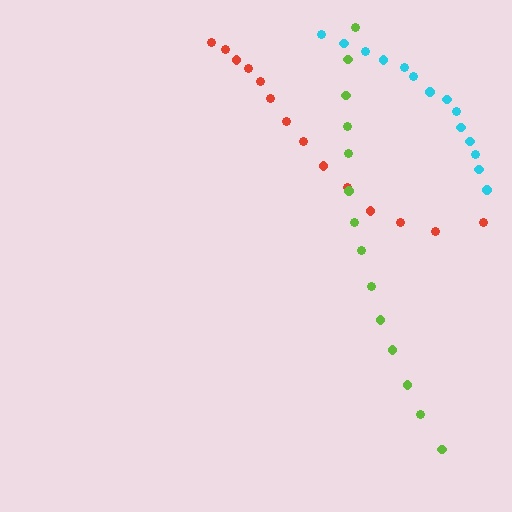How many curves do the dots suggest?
There are 3 distinct paths.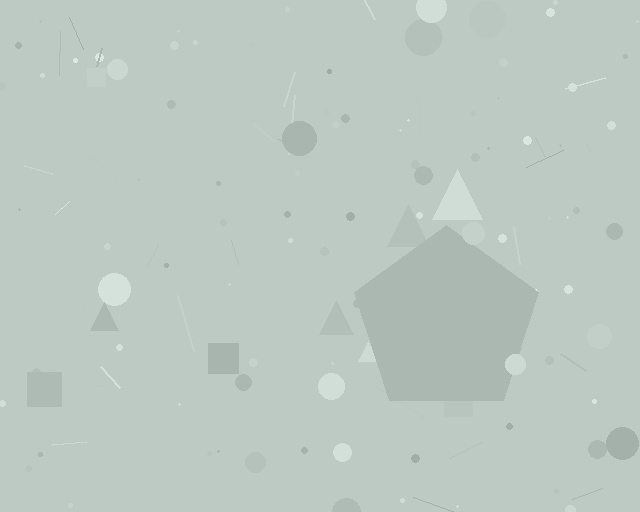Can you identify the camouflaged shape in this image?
The camouflaged shape is a pentagon.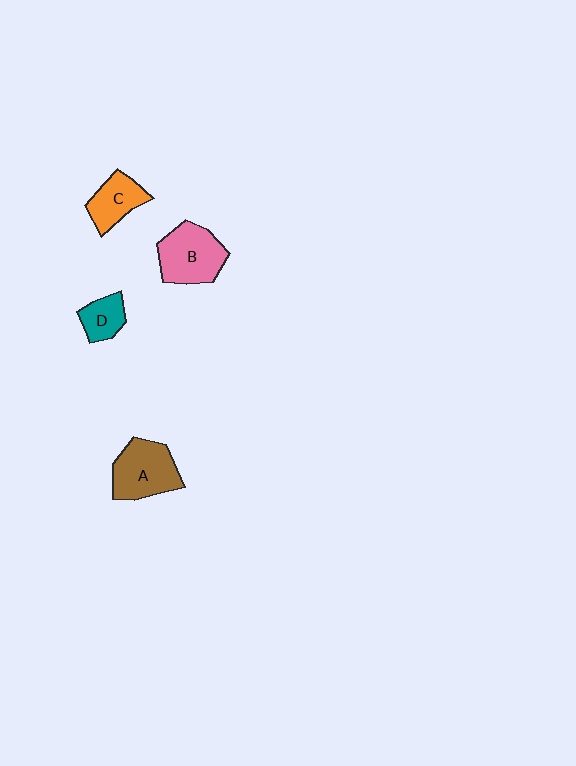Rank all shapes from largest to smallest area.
From largest to smallest: B (pink), A (brown), C (orange), D (teal).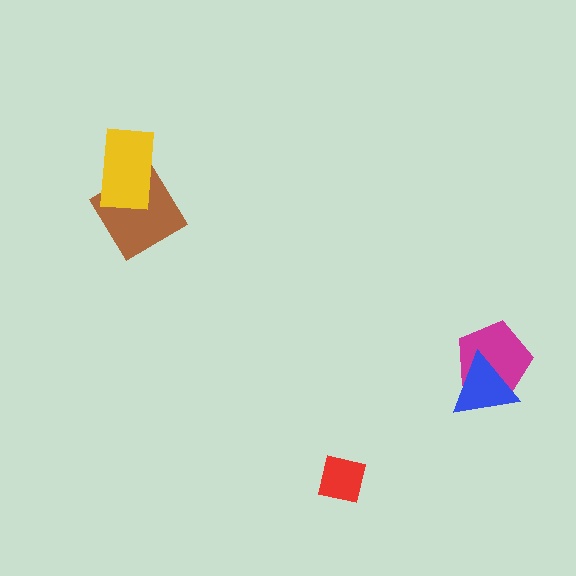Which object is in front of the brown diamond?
The yellow rectangle is in front of the brown diamond.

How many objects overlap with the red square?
0 objects overlap with the red square.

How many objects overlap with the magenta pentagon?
1 object overlaps with the magenta pentagon.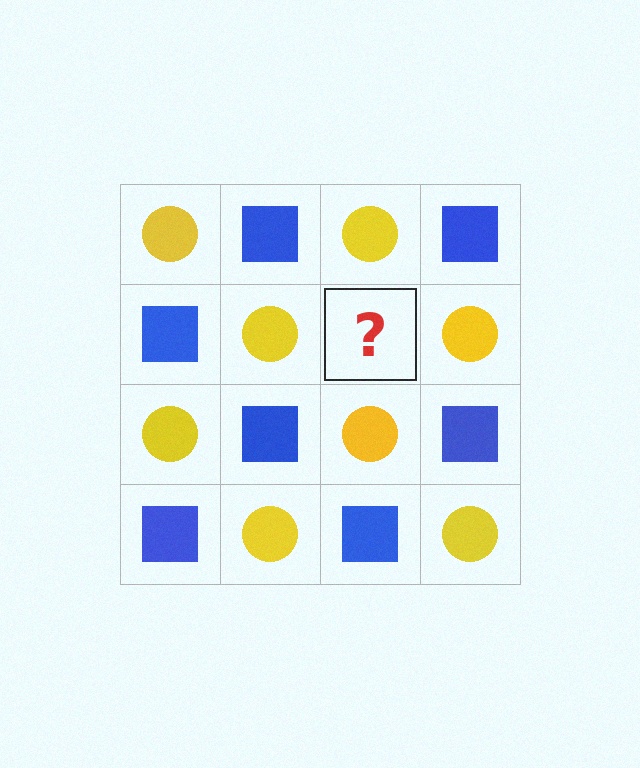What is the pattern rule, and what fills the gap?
The rule is that it alternates yellow circle and blue square in a checkerboard pattern. The gap should be filled with a blue square.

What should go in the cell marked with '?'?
The missing cell should contain a blue square.